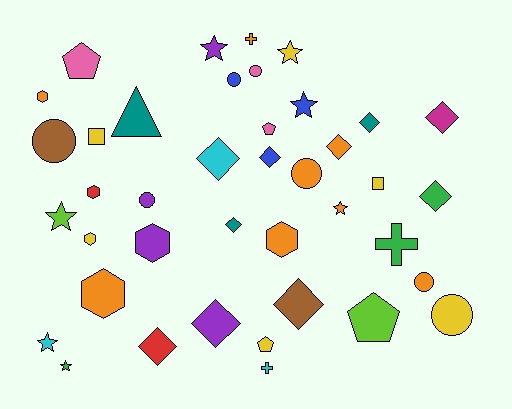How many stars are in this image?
There are 7 stars.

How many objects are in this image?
There are 40 objects.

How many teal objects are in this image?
There are 3 teal objects.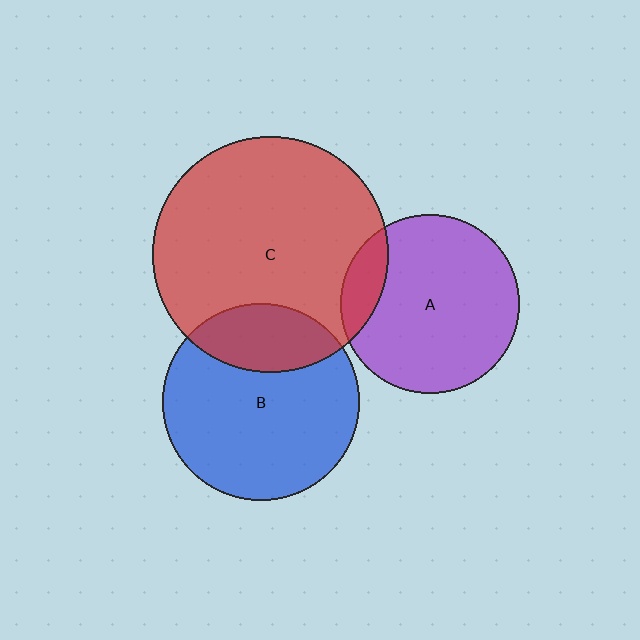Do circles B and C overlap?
Yes.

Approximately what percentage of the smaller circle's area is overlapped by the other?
Approximately 25%.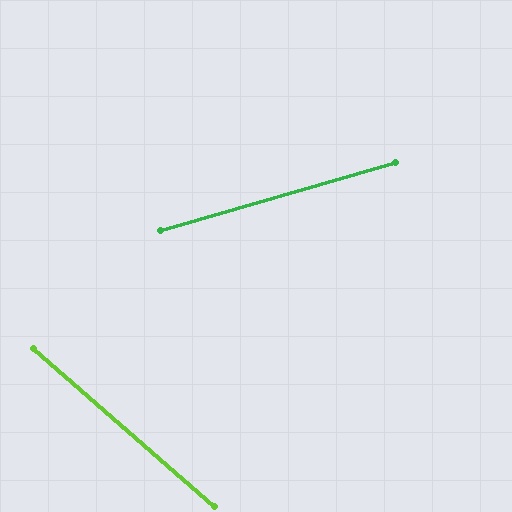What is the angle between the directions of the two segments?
Approximately 57 degrees.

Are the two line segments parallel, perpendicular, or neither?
Neither parallel nor perpendicular — they differ by about 57°.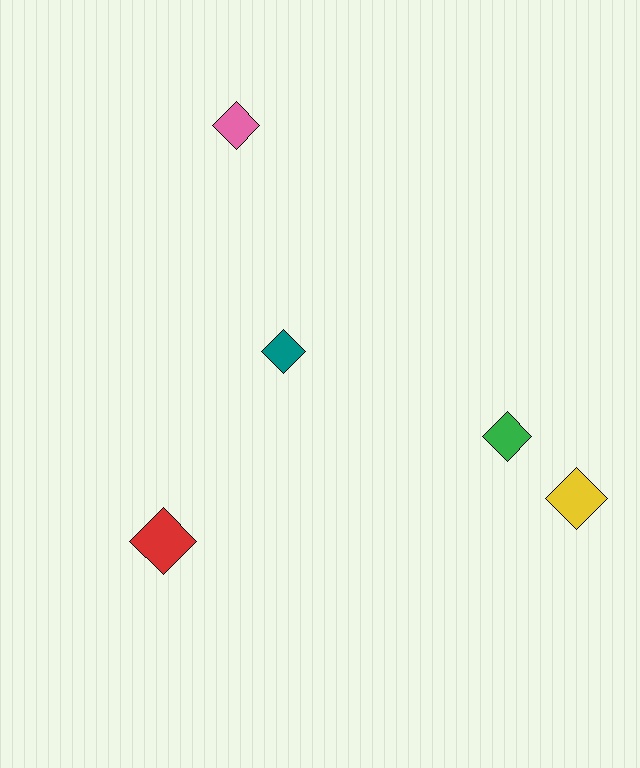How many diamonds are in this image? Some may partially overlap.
There are 5 diamonds.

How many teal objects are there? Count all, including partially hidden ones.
There is 1 teal object.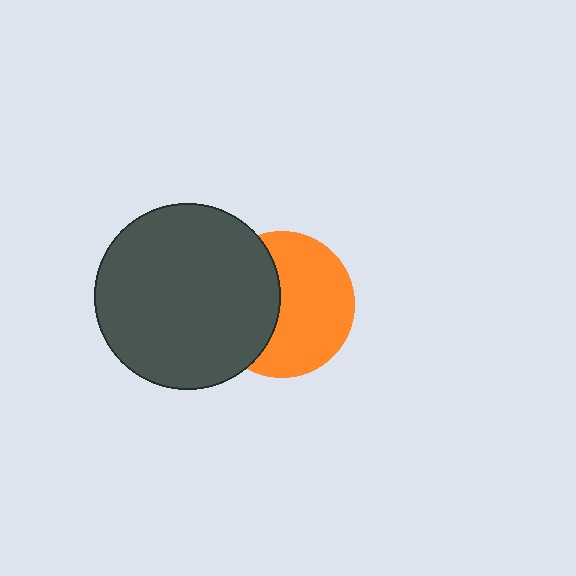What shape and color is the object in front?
The object in front is a dark gray circle.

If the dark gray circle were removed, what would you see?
You would see the complete orange circle.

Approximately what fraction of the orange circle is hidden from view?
Roughly 40% of the orange circle is hidden behind the dark gray circle.